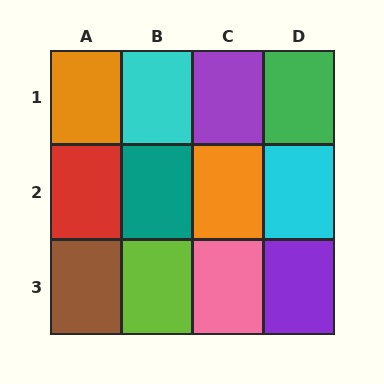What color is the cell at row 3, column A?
Brown.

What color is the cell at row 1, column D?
Green.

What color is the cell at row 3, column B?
Lime.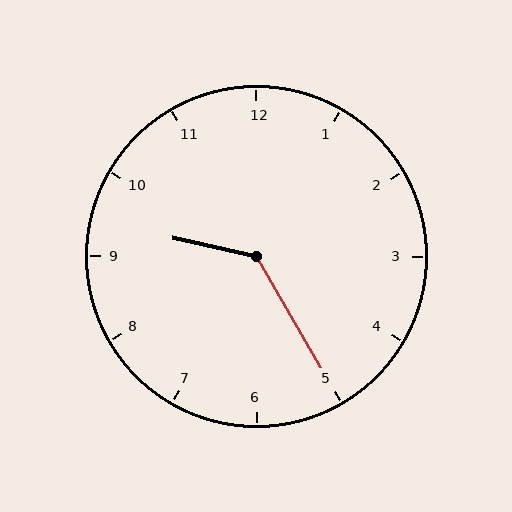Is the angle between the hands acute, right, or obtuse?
It is obtuse.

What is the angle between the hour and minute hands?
Approximately 132 degrees.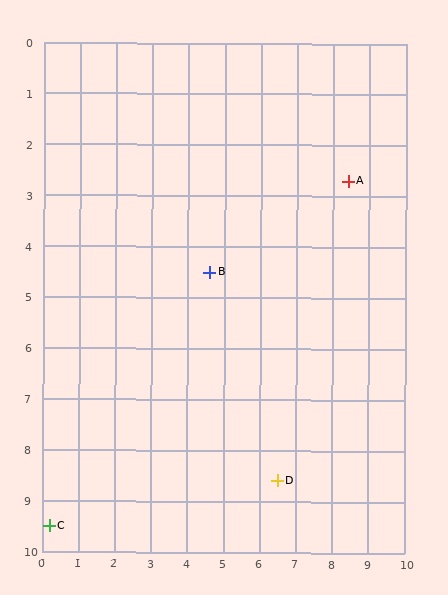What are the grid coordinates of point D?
Point D is at approximately (6.5, 8.6).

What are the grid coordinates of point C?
Point C is at approximately (0.2, 9.5).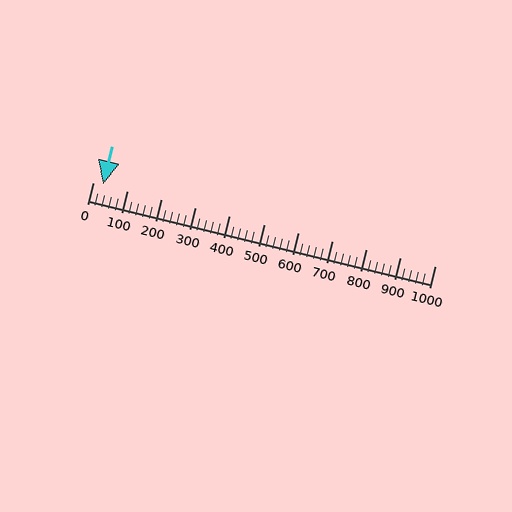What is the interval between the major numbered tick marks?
The major tick marks are spaced 100 units apart.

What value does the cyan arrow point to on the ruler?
The cyan arrow points to approximately 31.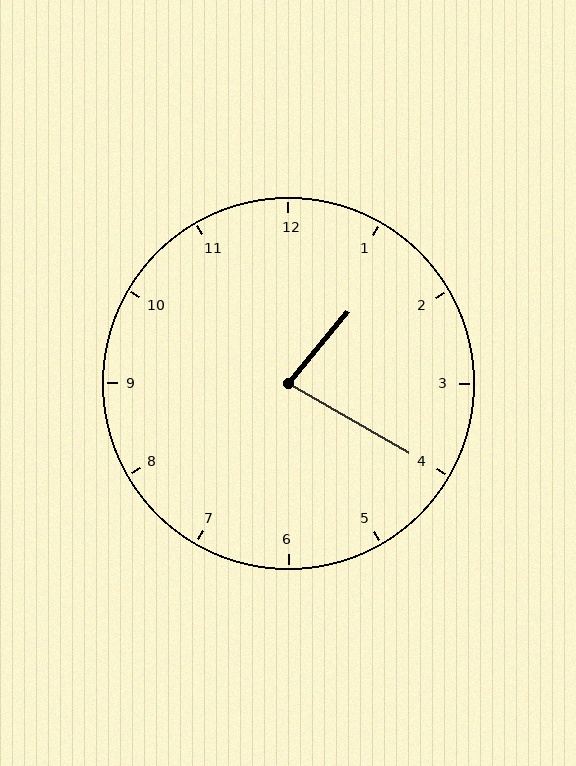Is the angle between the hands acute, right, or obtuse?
It is acute.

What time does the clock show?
1:20.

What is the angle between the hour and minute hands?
Approximately 80 degrees.